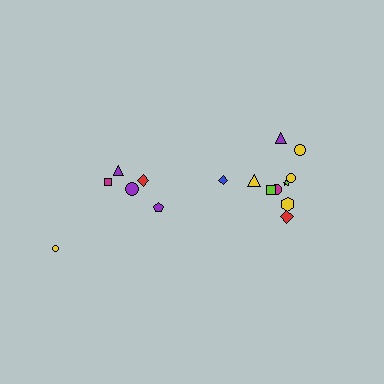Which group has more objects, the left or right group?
The right group.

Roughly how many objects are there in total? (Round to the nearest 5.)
Roughly 15 objects in total.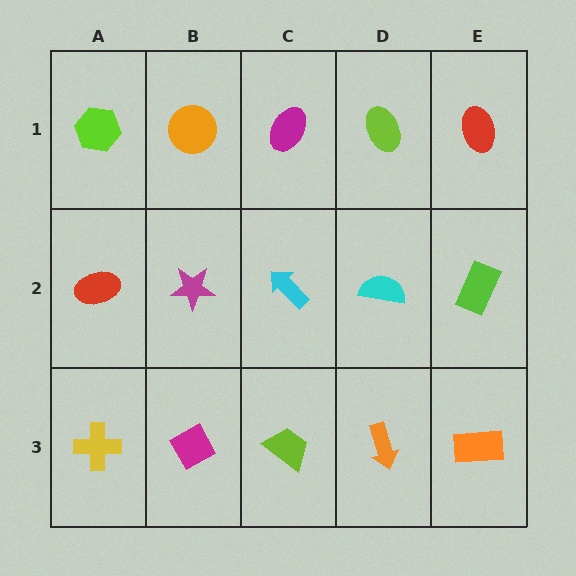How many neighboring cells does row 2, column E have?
3.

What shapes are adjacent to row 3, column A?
A red ellipse (row 2, column A), a magenta diamond (row 3, column B).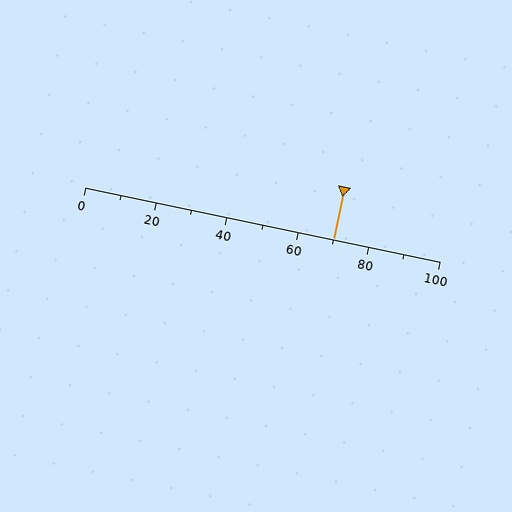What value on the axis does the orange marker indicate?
The marker indicates approximately 70.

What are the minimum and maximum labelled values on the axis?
The axis runs from 0 to 100.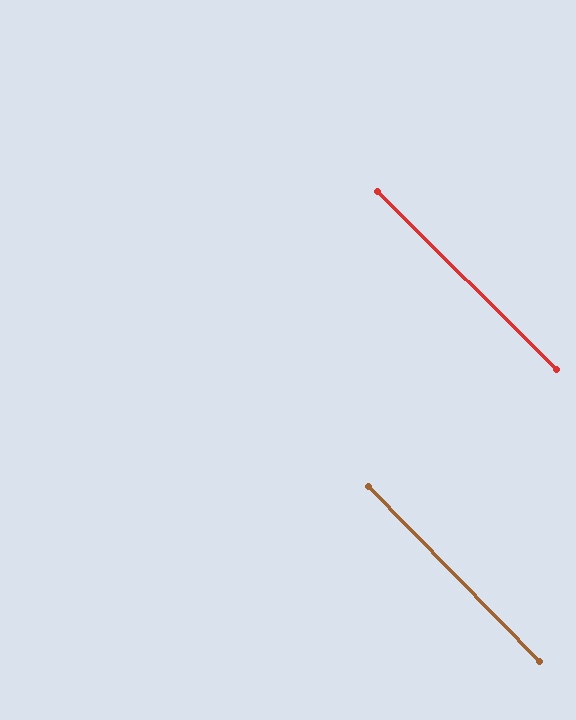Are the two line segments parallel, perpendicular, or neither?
Parallel — their directions differ by only 0.8°.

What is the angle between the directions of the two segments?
Approximately 1 degree.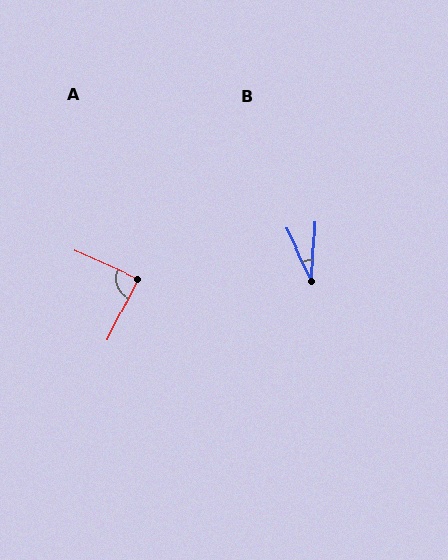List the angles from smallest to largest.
B (28°), A (87°).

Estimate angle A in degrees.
Approximately 87 degrees.